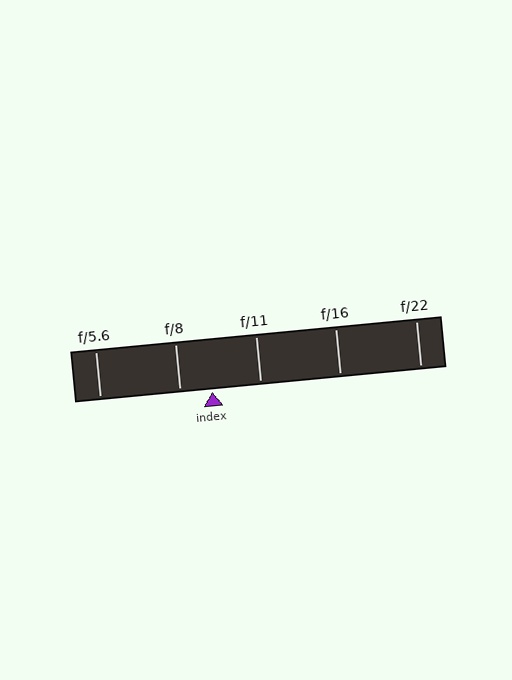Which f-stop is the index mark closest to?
The index mark is closest to f/8.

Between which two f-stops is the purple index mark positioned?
The index mark is between f/8 and f/11.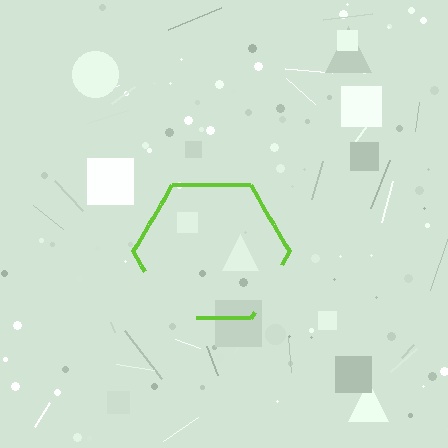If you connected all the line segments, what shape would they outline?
They would outline a hexagon.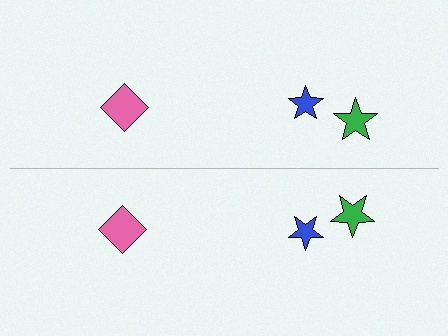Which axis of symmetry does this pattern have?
The pattern has a horizontal axis of symmetry running through the center of the image.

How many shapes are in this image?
There are 6 shapes in this image.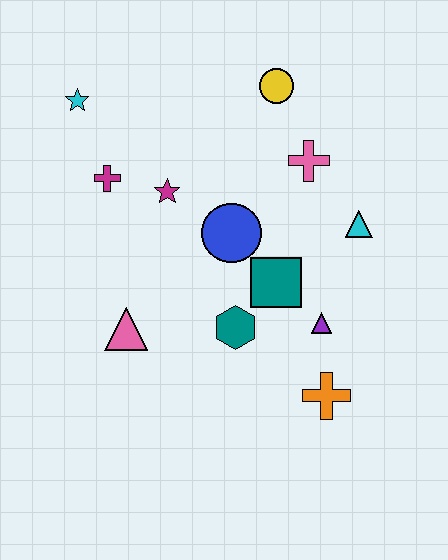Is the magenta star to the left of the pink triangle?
No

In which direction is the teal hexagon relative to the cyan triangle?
The teal hexagon is to the left of the cyan triangle.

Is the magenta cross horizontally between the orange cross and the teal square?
No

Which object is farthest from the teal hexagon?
The cyan star is farthest from the teal hexagon.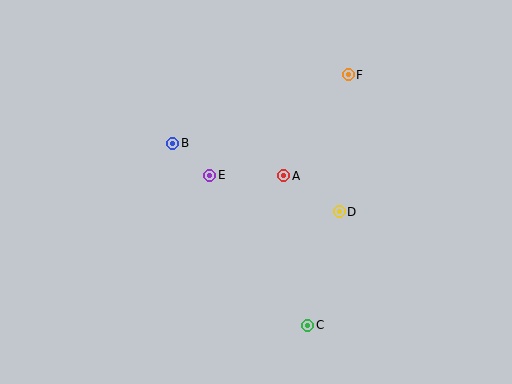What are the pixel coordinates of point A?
Point A is at (284, 176).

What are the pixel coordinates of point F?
Point F is at (348, 75).